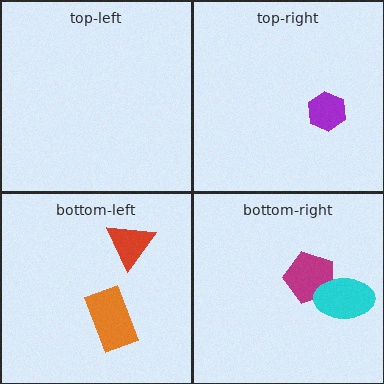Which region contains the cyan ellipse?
The bottom-right region.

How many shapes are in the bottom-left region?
2.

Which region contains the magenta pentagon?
The bottom-right region.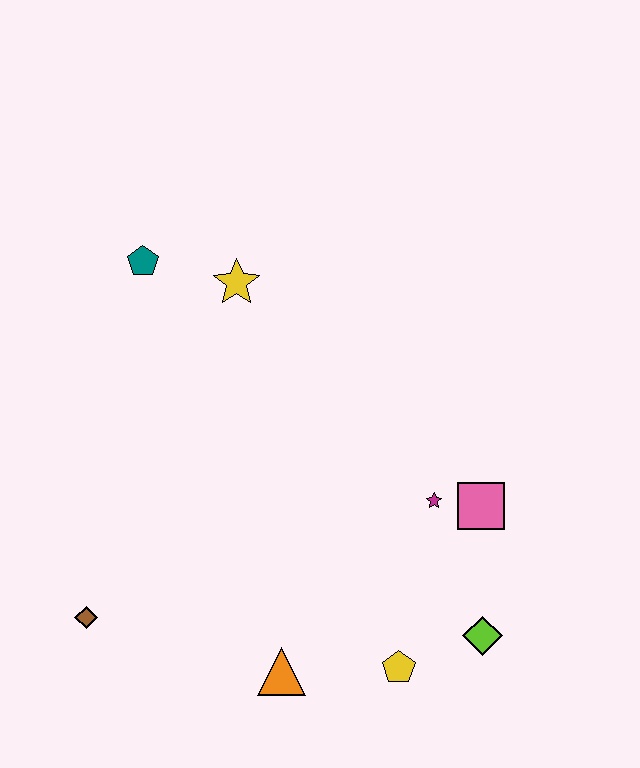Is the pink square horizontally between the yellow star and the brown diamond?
No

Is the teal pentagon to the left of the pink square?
Yes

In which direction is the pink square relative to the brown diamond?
The pink square is to the right of the brown diamond.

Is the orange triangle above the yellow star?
No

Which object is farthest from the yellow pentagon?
The teal pentagon is farthest from the yellow pentagon.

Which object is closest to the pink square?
The magenta star is closest to the pink square.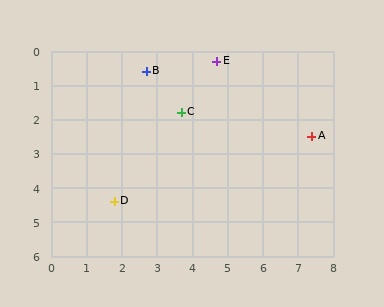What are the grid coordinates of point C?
Point C is at approximately (3.7, 1.8).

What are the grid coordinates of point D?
Point D is at approximately (1.8, 4.4).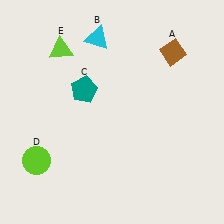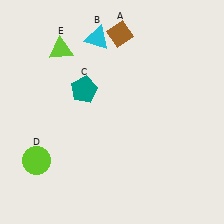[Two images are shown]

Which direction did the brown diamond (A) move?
The brown diamond (A) moved left.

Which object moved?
The brown diamond (A) moved left.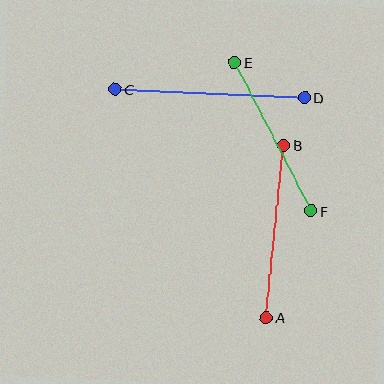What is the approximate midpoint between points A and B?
The midpoint is at approximately (275, 231) pixels.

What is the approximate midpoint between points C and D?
The midpoint is at approximately (210, 93) pixels.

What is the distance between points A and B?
The distance is approximately 174 pixels.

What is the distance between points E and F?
The distance is approximately 167 pixels.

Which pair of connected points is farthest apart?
Points C and D are farthest apart.